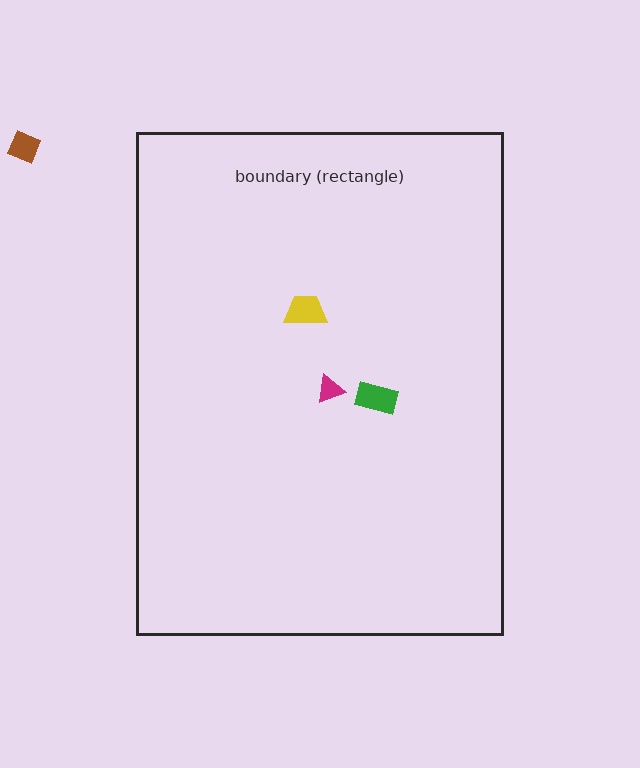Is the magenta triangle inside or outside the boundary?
Inside.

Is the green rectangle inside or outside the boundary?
Inside.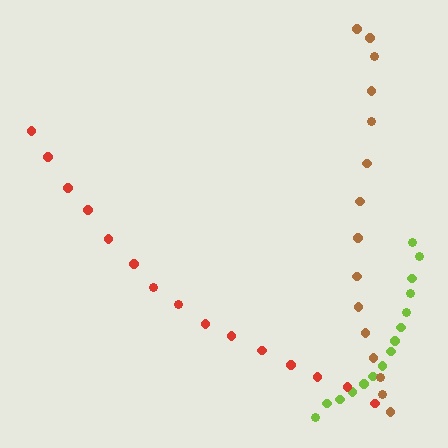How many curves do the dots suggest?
There are 3 distinct paths.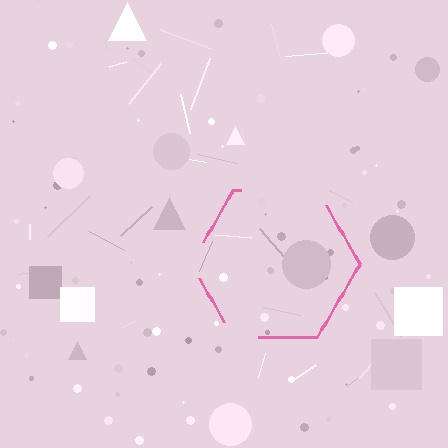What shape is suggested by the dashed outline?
The dashed outline suggests a hexagon.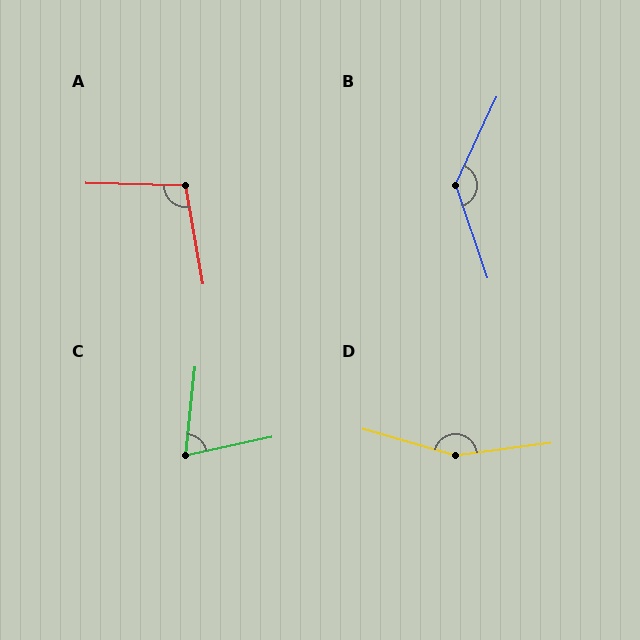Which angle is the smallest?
C, at approximately 72 degrees.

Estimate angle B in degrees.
Approximately 136 degrees.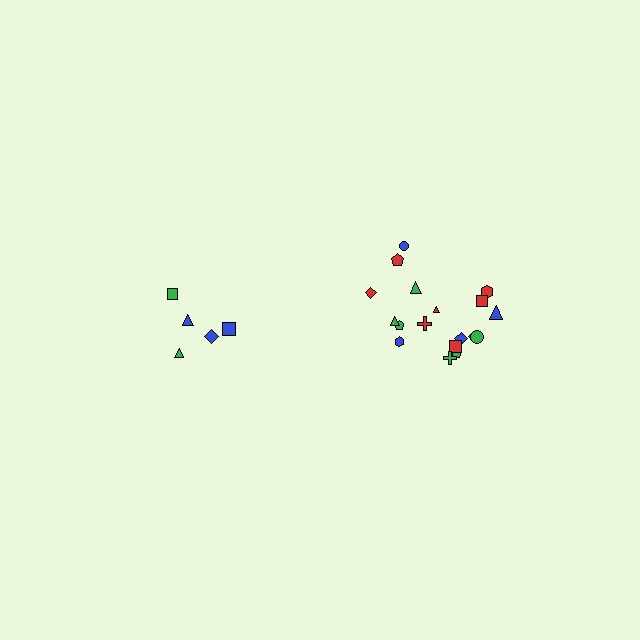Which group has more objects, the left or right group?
The right group.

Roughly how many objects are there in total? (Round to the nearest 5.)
Roughly 25 objects in total.